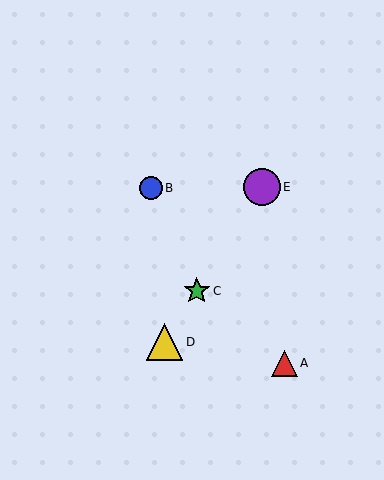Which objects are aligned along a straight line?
Objects C, D, E are aligned along a straight line.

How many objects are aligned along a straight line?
3 objects (C, D, E) are aligned along a straight line.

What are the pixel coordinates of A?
Object A is at (284, 363).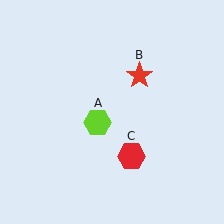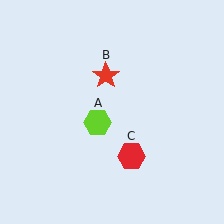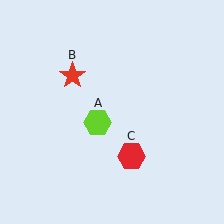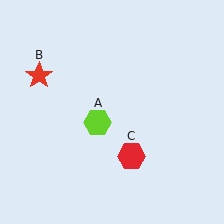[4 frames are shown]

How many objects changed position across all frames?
1 object changed position: red star (object B).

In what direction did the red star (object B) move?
The red star (object B) moved left.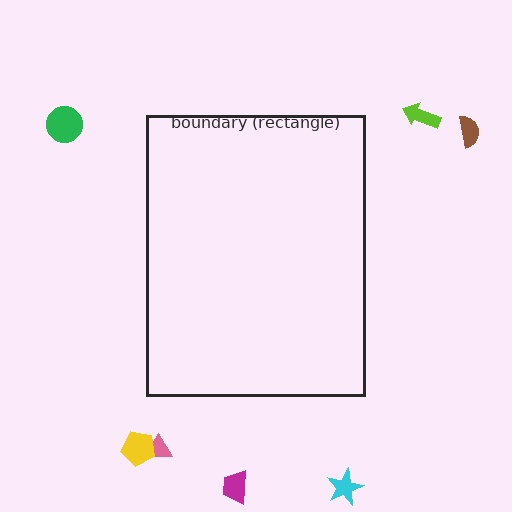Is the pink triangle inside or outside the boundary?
Outside.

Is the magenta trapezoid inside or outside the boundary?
Outside.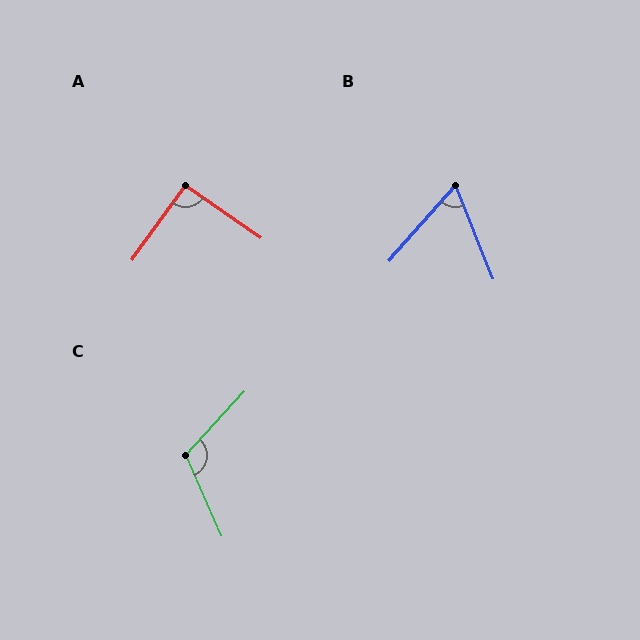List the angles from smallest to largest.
B (63°), A (91°), C (113°).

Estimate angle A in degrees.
Approximately 91 degrees.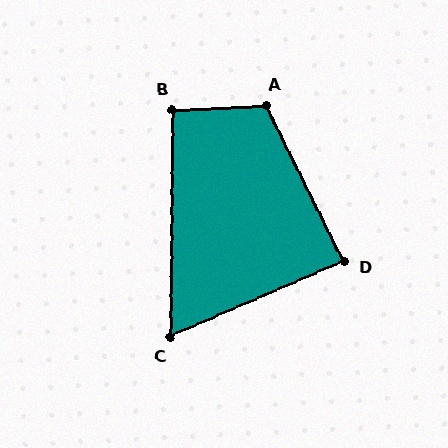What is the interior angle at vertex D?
Approximately 87 degrees (approximately right).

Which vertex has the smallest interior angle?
C, at approximately 66 degrees.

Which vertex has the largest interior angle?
A, at approximately 114 degrees.